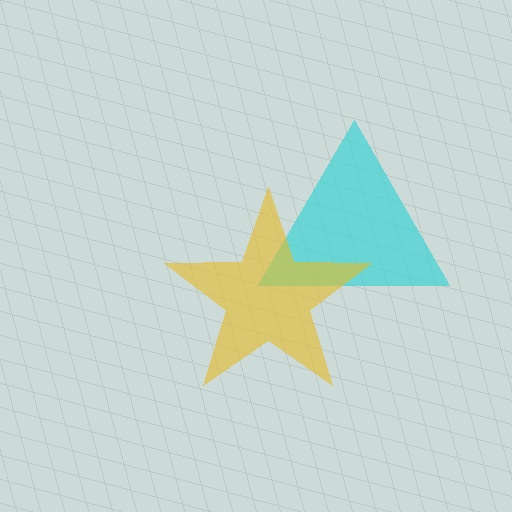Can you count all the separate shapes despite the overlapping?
Yes, there are 2 separate shapes.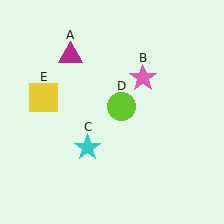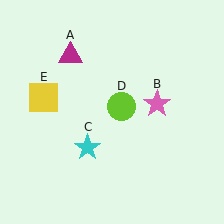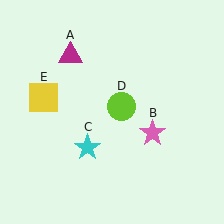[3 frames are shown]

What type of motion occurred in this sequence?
The pink star (object B) rotated clockwise around the center of the scene.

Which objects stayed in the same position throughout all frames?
Magenta triangle (object A) and cyan star (object C) and lime circle (object D) and yellow square (object E) remained stationary.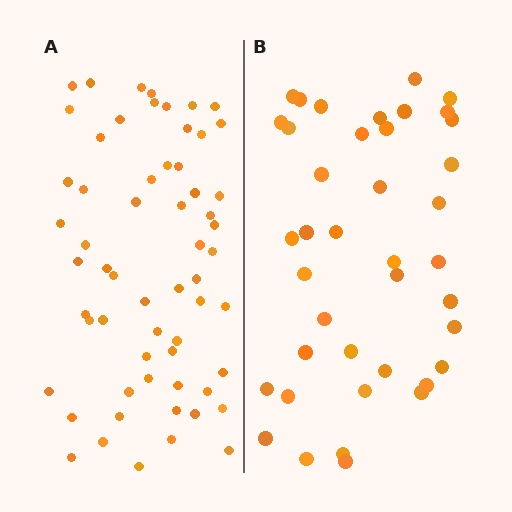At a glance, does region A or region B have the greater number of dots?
Region A (the left region) has more dots.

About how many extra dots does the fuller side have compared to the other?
Region A has approximately 20 more dots than region B.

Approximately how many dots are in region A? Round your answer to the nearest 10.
About 60 dots.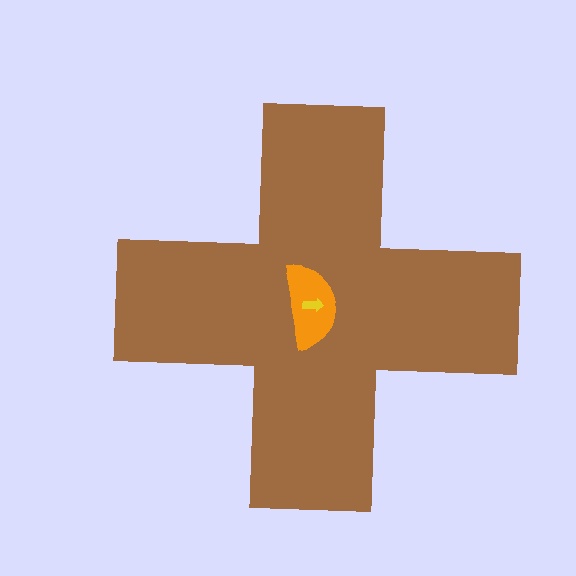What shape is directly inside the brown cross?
The orange semicircle.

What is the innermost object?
The yellow arrow.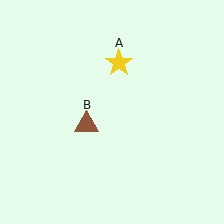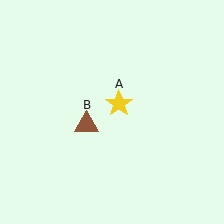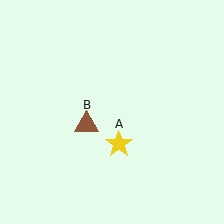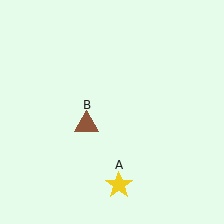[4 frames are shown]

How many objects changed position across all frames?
1 object changed position: yellow star (object A).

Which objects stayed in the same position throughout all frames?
Brown triangle (object B) remained stationary.